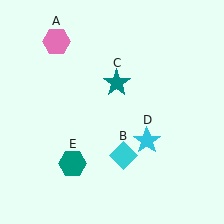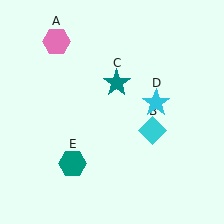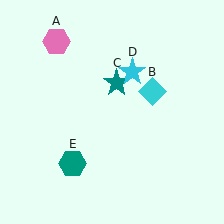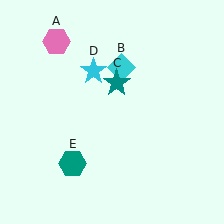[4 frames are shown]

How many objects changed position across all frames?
2 objects changed position: cyan diamond (object B), cyan star (object D).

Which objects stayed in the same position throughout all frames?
Pink hexagon (object A) and teal star (object C) and teal hexagon (object E) remained stationary.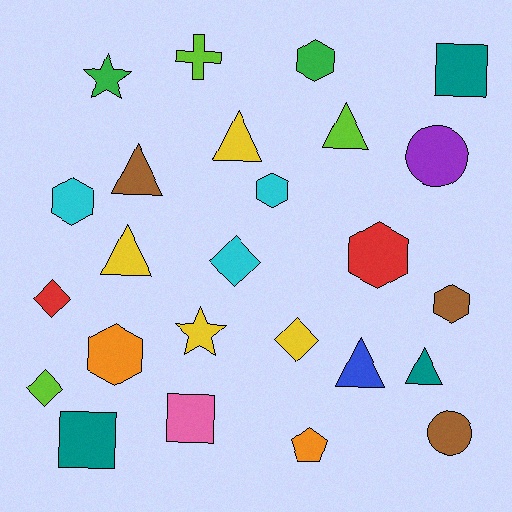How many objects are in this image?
There are 25 objects.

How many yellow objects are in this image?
There are 4 yellow objects.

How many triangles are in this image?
There are 6 triangles.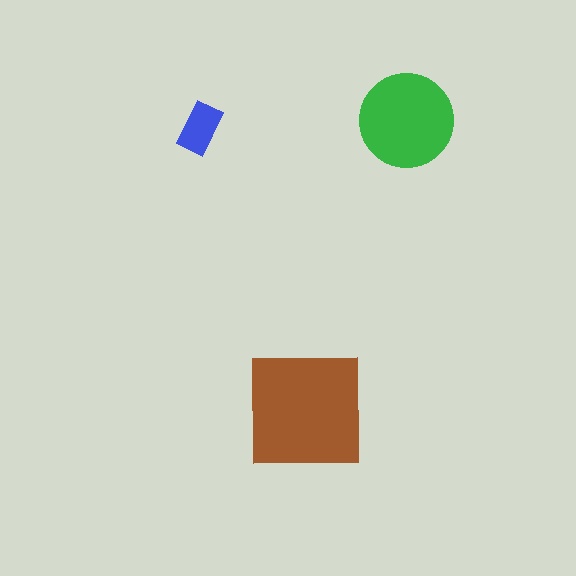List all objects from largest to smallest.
The brown square, the green circle, the blue rectangle.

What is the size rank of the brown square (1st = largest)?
1st.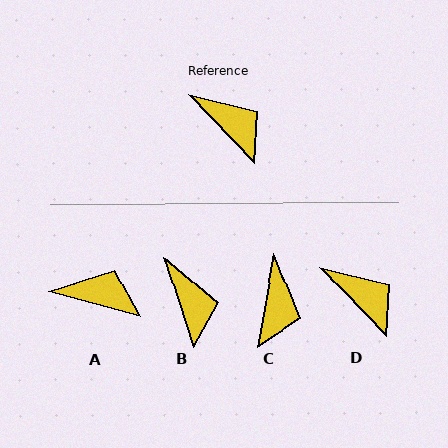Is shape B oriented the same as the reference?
No, it is off by about 27 degrees.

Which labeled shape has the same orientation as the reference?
D.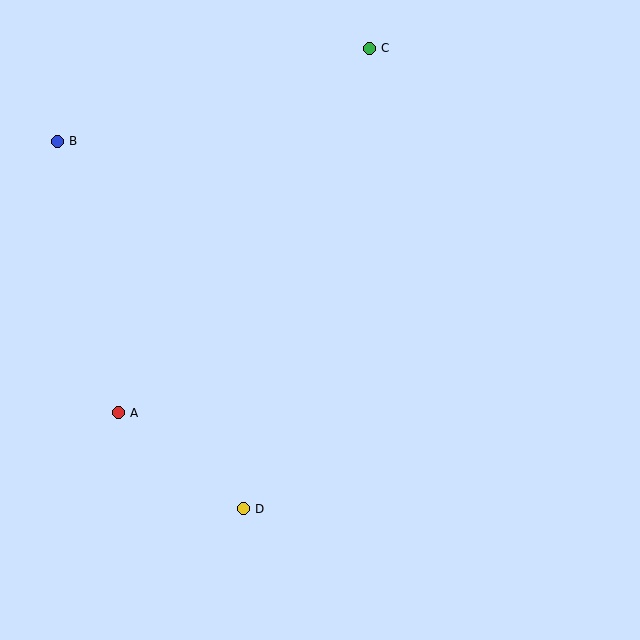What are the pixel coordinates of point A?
Point A is at (118, 413).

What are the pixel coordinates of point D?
Point D is at (243, 509).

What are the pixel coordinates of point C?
Point C is at (369, 48).